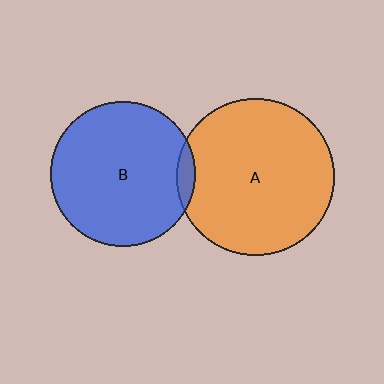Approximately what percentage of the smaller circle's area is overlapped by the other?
Approximately 5%.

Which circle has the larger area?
Circle A (orange).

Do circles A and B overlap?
Yes.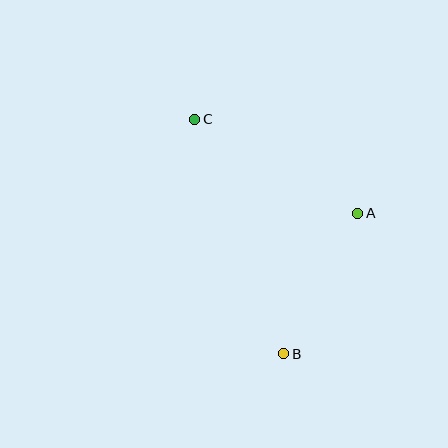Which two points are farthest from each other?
Points B and C are farthest from each other.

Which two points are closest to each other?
Points A and B are closest to each other.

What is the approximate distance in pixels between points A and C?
The distance between A and C is approximately 188 pixels.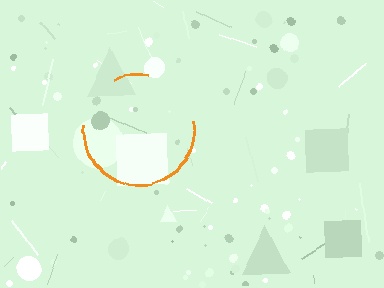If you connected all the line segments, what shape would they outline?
They would outline a circle.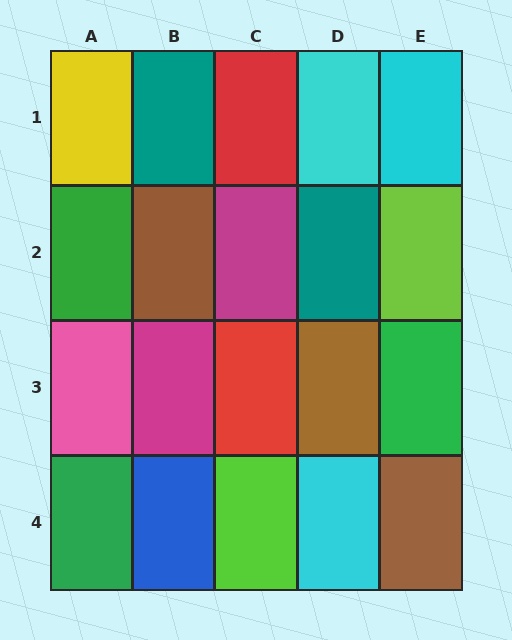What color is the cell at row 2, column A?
Green.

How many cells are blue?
1 cell is blue.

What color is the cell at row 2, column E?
Lime.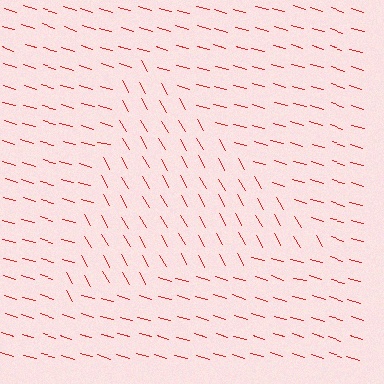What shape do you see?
I see a triangle.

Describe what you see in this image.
The image is filled with small red line segments. A triangle region in the image has lines oriented differently from the surrounding lines, creating a visible texture boundary.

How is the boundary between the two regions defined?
The boundary is defined purely by a change in line orientation (approximately 45 degrees difference). All lines are the same color and thickness.